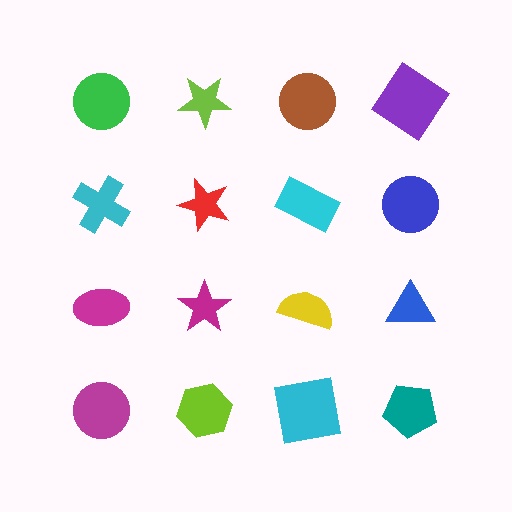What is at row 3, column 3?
A yellow semicircle.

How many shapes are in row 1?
4 shapes.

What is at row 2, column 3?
A cyan rectangle.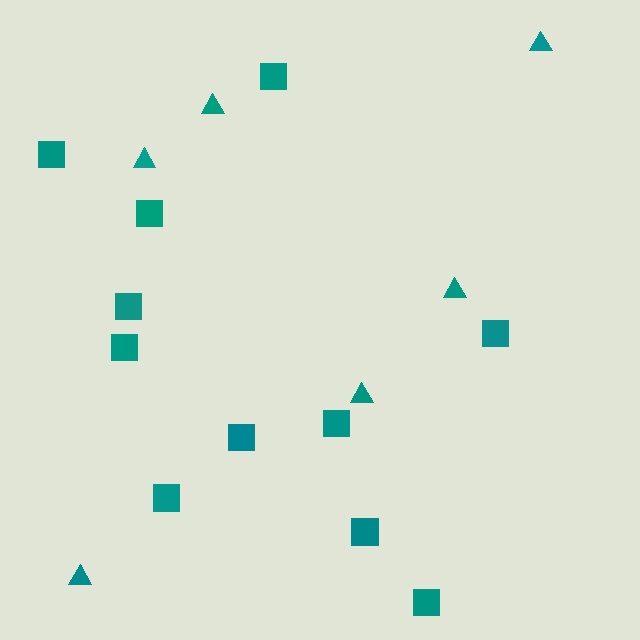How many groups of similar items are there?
There are 2 groups: one group of triangles (6) and one group of squares (11).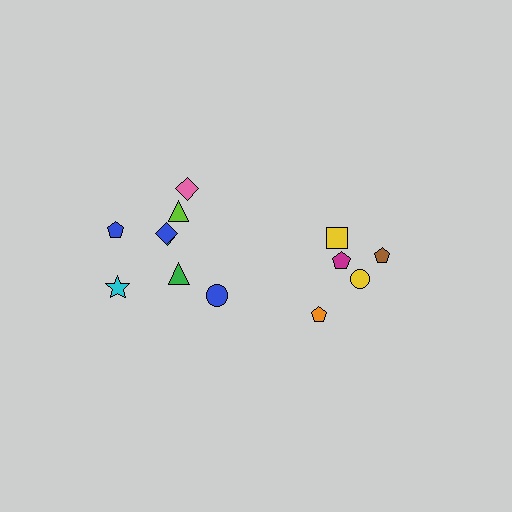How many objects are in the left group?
There are 8 objects.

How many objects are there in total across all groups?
There are 13 objects.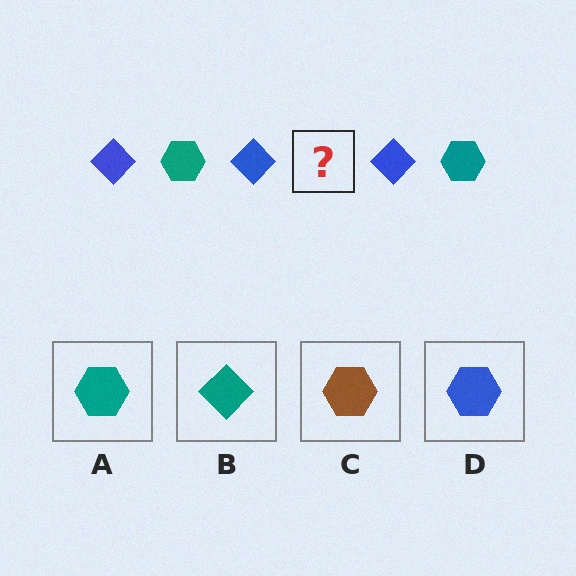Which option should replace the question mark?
Option A.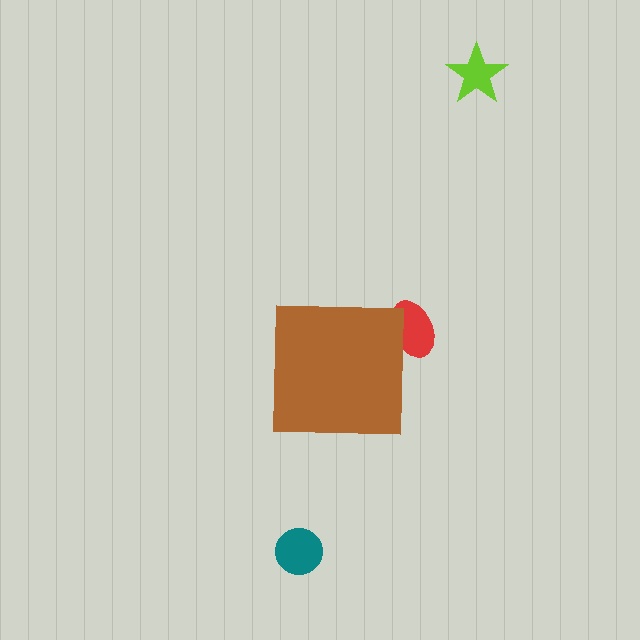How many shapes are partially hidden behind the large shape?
1 shape is partially hidden.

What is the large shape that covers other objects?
A brown square.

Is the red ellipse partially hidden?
Yes, the red ellipse is partially hidden behind the brown square.